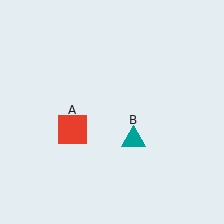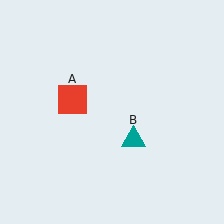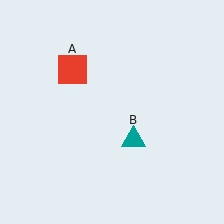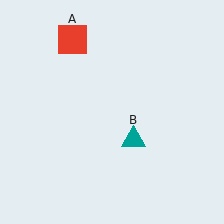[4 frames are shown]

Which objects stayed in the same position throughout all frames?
Teal triangle (object B) remained stationary.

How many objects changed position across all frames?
1 object changed position: red square (object A).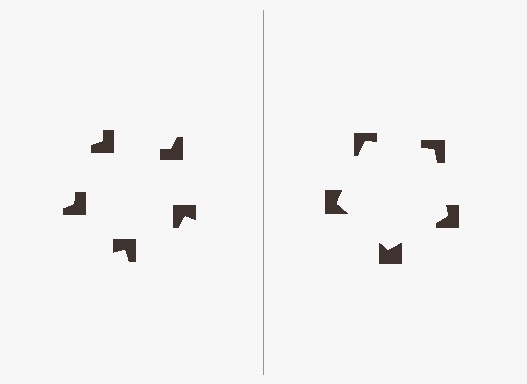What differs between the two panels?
The notched squares are positioned identically on both sides; only the wedge orientations differ. On the right they align to a pentagon; on the left they are misaligned.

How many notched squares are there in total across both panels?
10 — 5 on each side.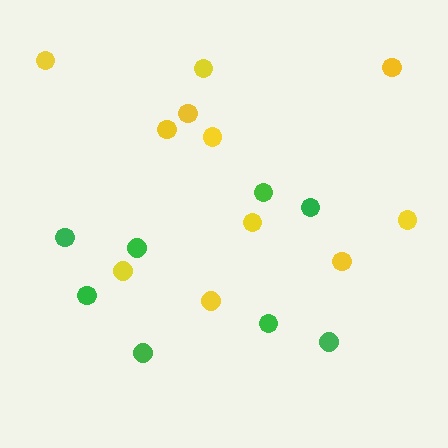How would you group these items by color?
There are 2 groups: one group of green circles (8) and one group of yellow circles (11).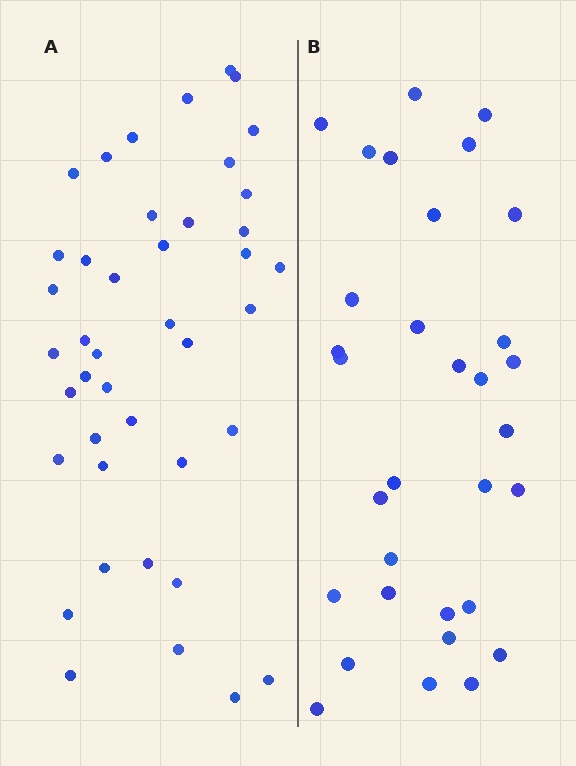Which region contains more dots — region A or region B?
Region A (the left region) has more dots.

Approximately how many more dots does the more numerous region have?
Region A has roughly 10 or so more dots than region B.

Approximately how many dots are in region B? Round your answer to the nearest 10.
About 30 dots. (The exact count is 32, which rounds to 30.)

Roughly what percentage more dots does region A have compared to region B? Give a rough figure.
About 30% more.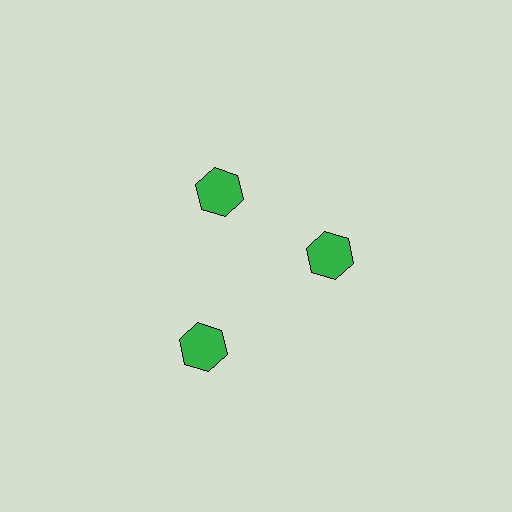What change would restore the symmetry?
The symmetry would be restored by moving it inward, back onto the ring so that all 3 hexagons sit at equal angles and equal distance from the center.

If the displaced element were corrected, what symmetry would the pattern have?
It would have 3-fold rotational symmetry — the pattern would map onto itself every 120 degrees.